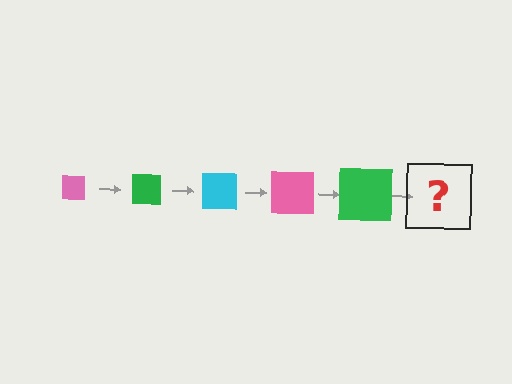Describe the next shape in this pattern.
It should be a cyan square, larger than the previous one.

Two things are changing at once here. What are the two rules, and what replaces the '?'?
The two rules are that the square grows larger each step and the color cycles through pink, green, and cyan. The '?' should be a cyan square, larger than the previous one.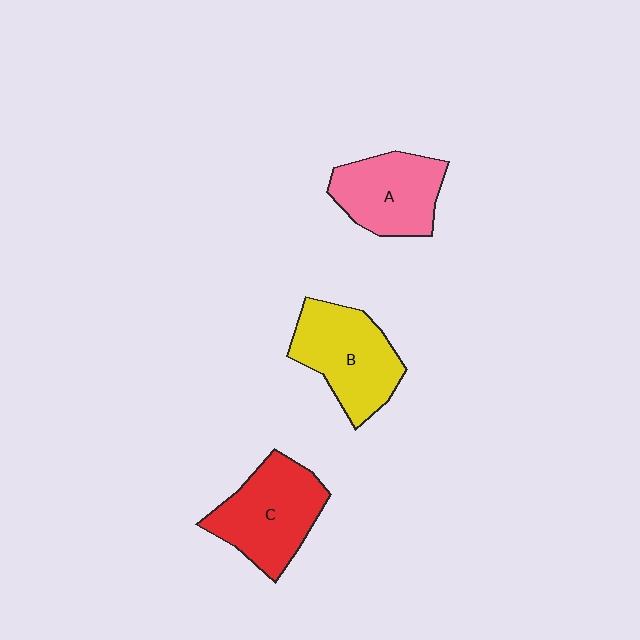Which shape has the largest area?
Shape C (red).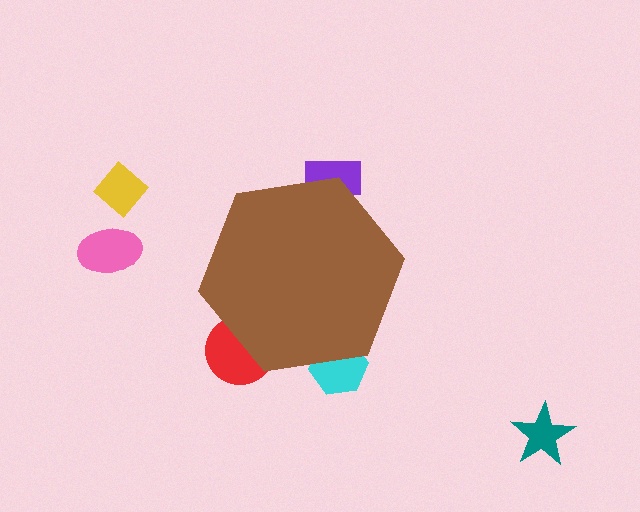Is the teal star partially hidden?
No, the teal star is fully visible.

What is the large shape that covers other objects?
A brown hexagon.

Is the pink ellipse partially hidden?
No, the pink ellipse is fully visible.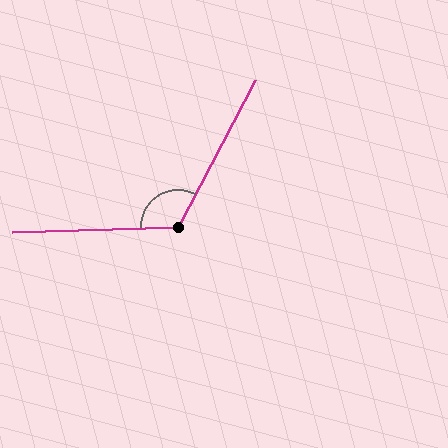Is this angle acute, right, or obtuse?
It is obtuse.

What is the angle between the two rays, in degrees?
Approximately 120 degrees.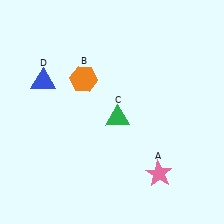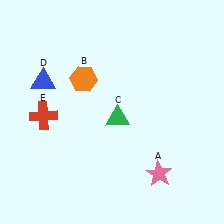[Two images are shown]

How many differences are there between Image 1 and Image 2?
There is 1 difference between the two images.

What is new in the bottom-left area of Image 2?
A red cross (E) was added in the bottom-left area of Image 2.